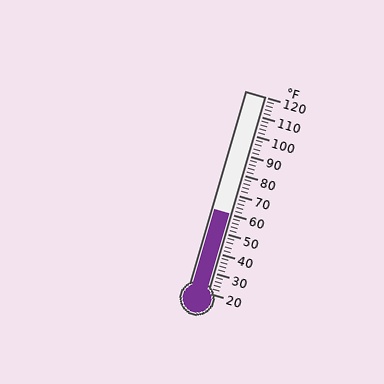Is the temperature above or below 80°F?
The temperature is below 80°F.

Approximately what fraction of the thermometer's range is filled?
The thermometer is filled to approximately 40% of its range.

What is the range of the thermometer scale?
The thermometer scale ranges from 20°F to 120°F.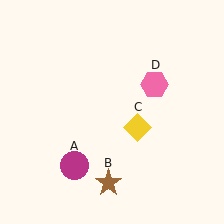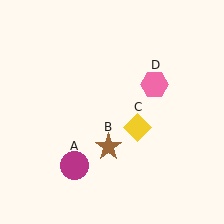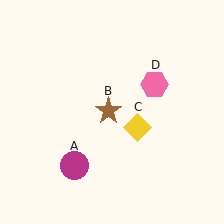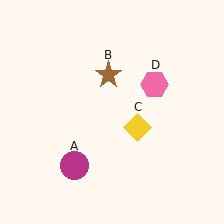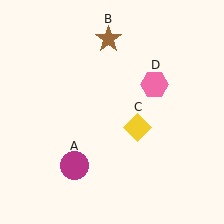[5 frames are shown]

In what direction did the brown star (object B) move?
The brown star (object B) moved up.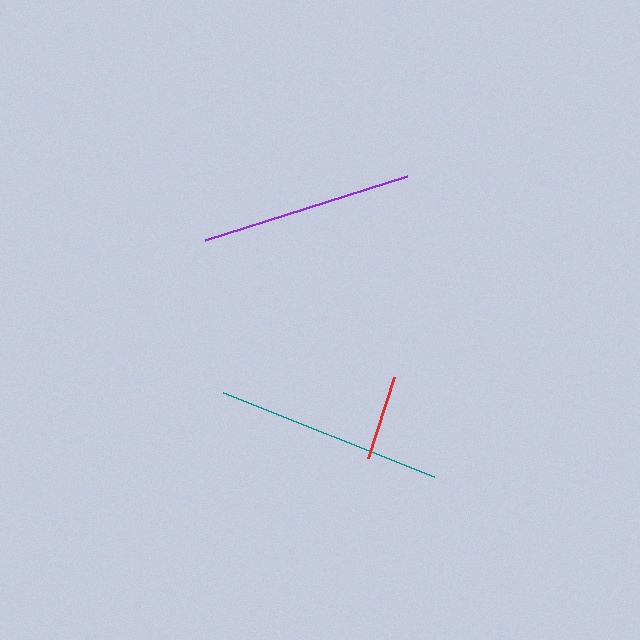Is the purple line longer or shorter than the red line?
The purple line is longer than the red line.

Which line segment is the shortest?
The red line is the shortest at approximately 85 pixels.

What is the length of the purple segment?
The purple segment is approximately 212 pixels long.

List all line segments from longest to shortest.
From longest to shortest: teal, purple, red.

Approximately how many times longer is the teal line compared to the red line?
The teal line is approximately 2.7 times the length of the red line.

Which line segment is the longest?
The teal line is the longest at approximately 227 pixels.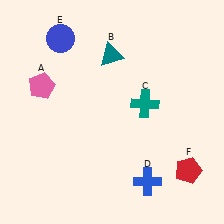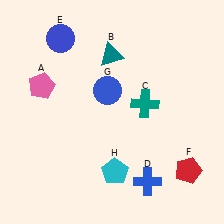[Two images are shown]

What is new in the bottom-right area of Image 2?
A cyan pentagon (H) was added in the bottom-right area of Image 2.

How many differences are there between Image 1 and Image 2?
There are 2 differences between the two images.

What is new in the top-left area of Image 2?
A blue circle (G) was added in the top-left area of Image 2.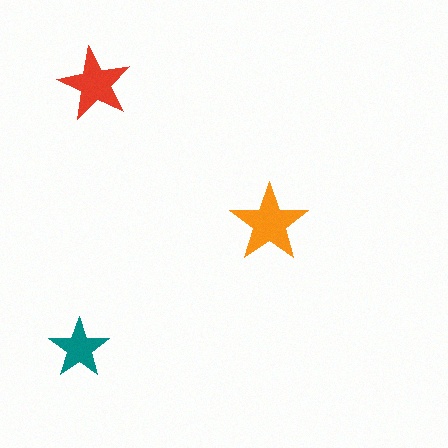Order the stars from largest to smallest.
the orange one, the red one, the teal one.